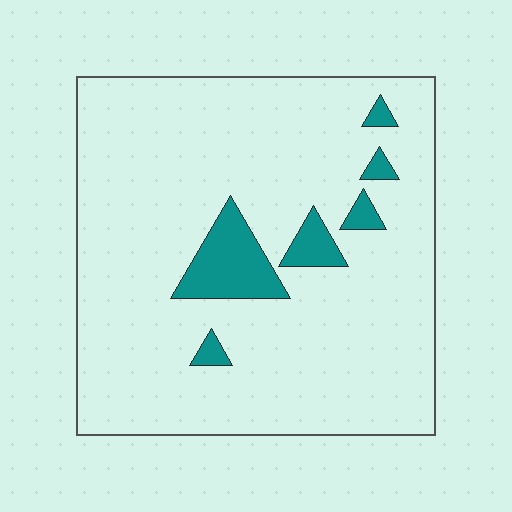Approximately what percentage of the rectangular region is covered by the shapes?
Approximately 10%.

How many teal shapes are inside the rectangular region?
6.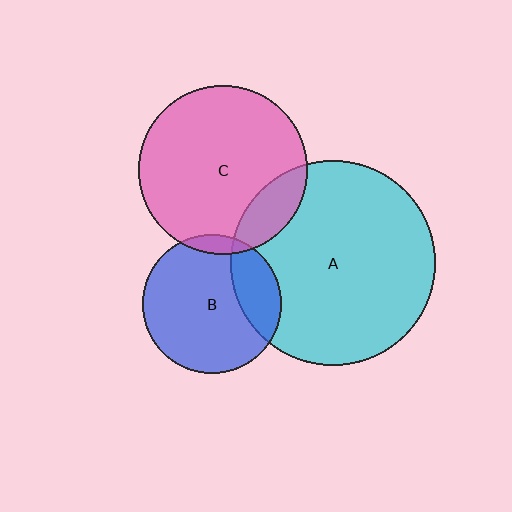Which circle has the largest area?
Circle A (cyan).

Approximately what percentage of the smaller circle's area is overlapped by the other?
Approximately 20%.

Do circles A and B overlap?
Yes.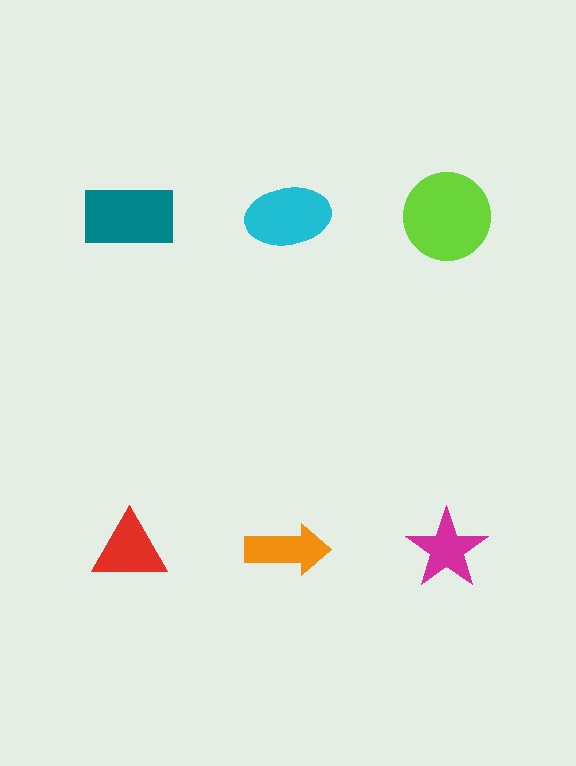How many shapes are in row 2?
3 shapes.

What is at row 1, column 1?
A teal rectangle.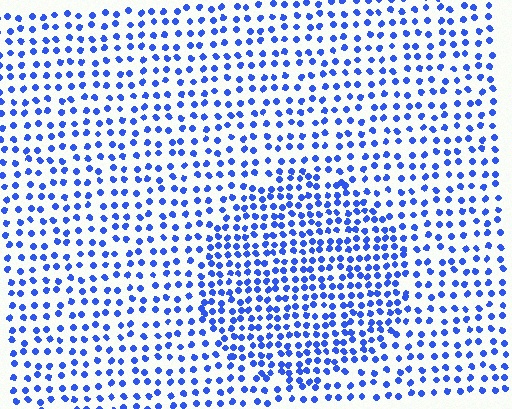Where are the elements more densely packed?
The elements are more densely packed inside the circle boundary.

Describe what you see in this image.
The image contains small blue elements arranged at two different densities. A circle-shaped region is visible where the elements are more densely packed than the surrounding area.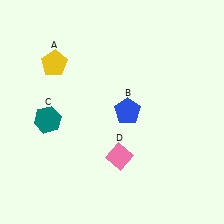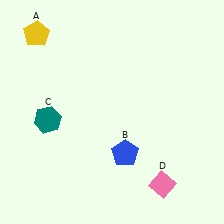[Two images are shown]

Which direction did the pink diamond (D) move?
The pink diamond (D) moved right.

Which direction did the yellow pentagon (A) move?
The yellow pentagon (A) moved up.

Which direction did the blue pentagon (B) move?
The blue pentagon (B) moved down.